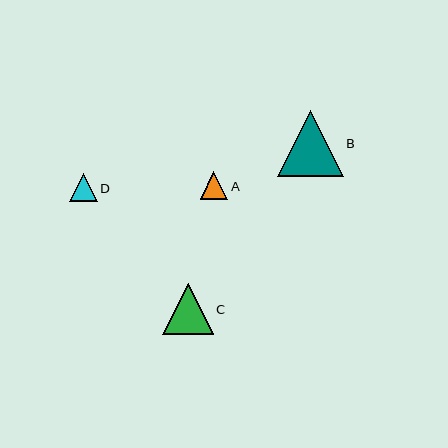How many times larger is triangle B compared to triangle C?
Triangle B is approximately 1.3 times the size of triangle C.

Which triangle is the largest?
Triangle B is the largest with a size of approximately 66 pixels.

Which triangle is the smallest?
Triangle A is the smallest with a size of approximately 28 pixels.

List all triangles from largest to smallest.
From largest to smallest: B, C, D, A.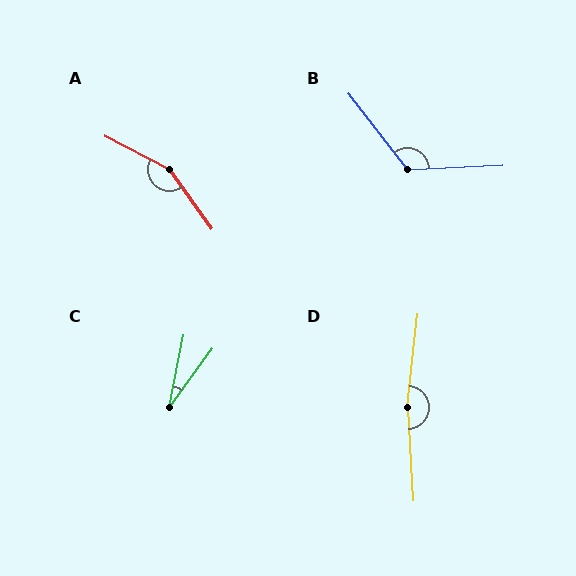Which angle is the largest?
D, at approximately 170 degrees.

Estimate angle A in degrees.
Approximately 152 degrees.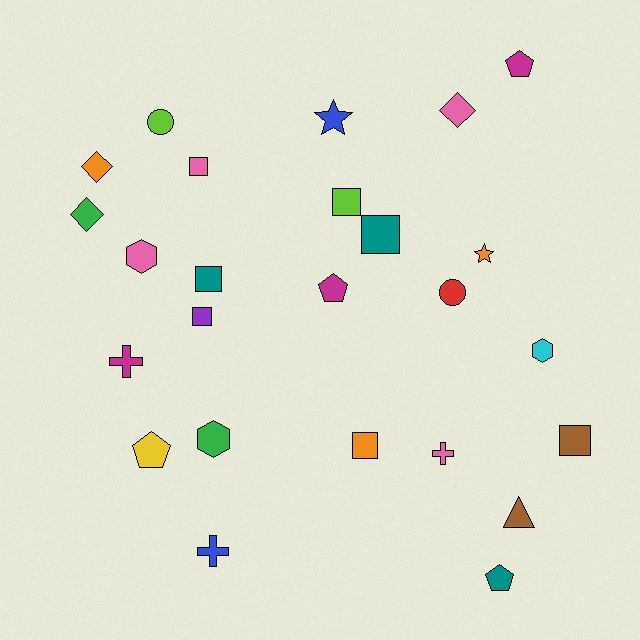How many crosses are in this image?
There are 3 crosses.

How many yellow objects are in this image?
There is 1 yellow object.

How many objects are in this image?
There are 25 objects.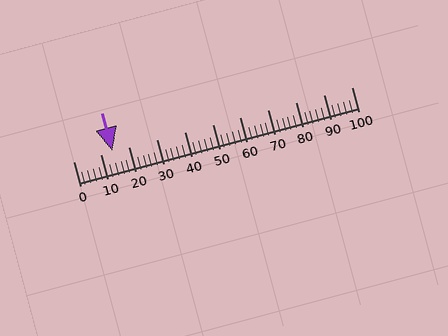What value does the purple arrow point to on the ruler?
The purple arrow points to approximately 14.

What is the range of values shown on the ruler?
The ruler shows values from 0 to 100.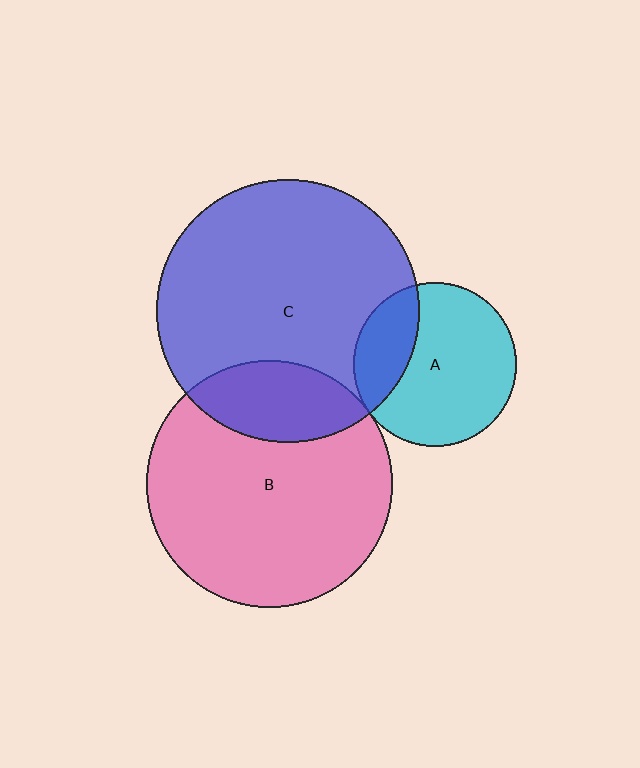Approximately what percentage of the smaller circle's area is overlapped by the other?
Approximately 5%.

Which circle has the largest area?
Circle C (blue).